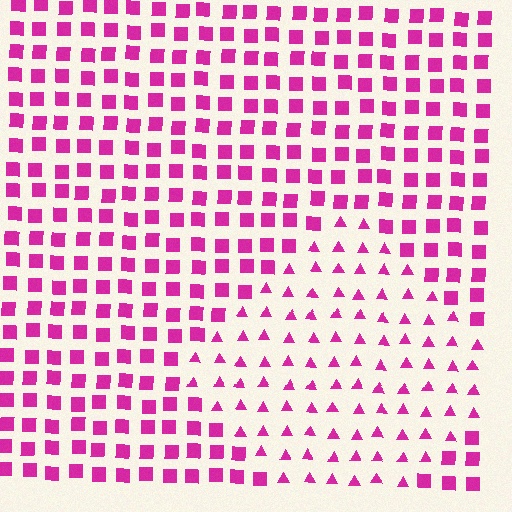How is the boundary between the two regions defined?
The boundary is defined by a change in element shape: triangles inside vs. squares outside. All elements share the same color and spacing.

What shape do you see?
I see a diamond.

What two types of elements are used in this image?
The image uses triangles inside the diamond region and squares outside it.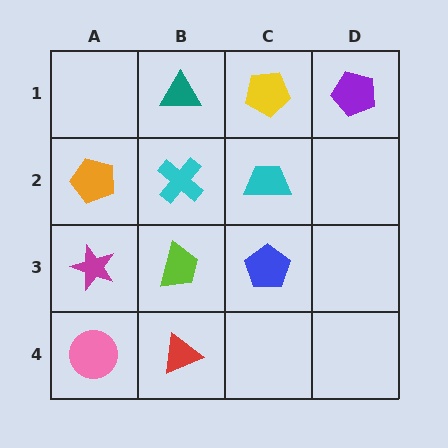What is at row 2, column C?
A cyan trapezoid.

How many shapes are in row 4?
2 shapes.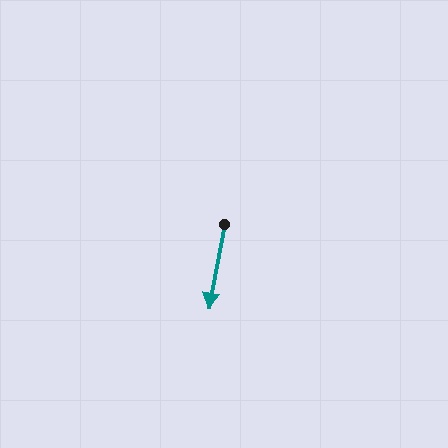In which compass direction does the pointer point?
South.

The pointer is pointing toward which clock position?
Roughly 6 o'clock.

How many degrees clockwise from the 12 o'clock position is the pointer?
Approximately 191 degrees.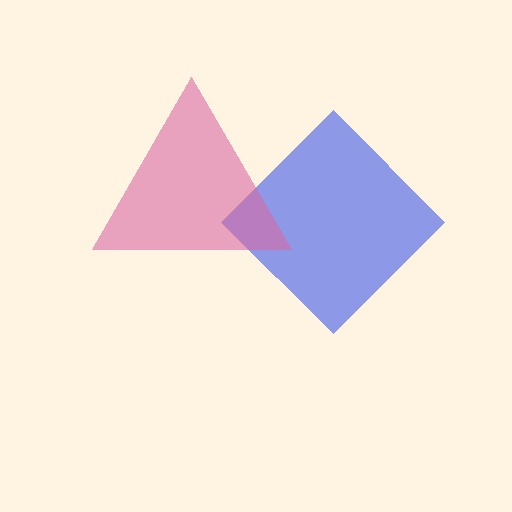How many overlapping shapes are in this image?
There are 2 overlapping shapes in the image.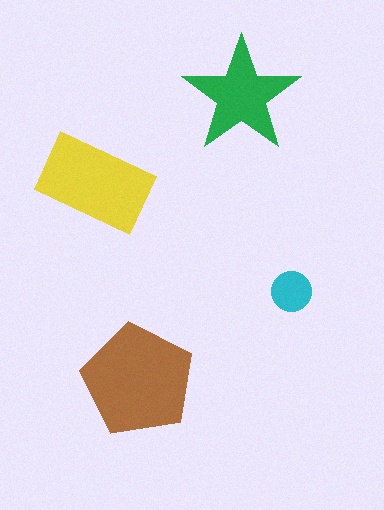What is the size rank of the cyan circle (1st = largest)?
4th.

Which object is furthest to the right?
The cyan circle is rightmost.